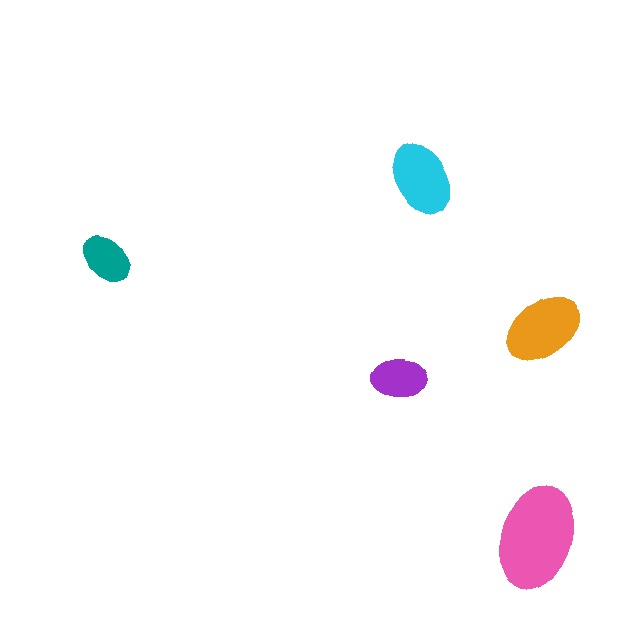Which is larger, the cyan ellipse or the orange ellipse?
The orange one.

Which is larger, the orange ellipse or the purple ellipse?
The orange one.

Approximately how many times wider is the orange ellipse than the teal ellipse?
About 1.5 times wider.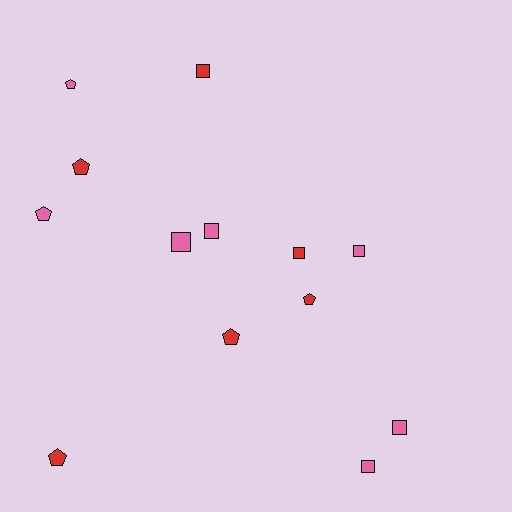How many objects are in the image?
There are 13 objects.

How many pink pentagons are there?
There are 2 pink pentagons.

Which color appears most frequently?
Pink, with 7 objects.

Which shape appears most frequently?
Square, with 7 objects.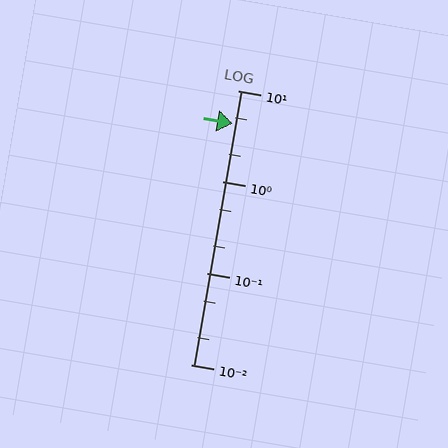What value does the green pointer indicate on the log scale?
The pointer indicates approximately 4.4.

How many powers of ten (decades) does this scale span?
The scale spans 3 decades, from 0.01 to 10.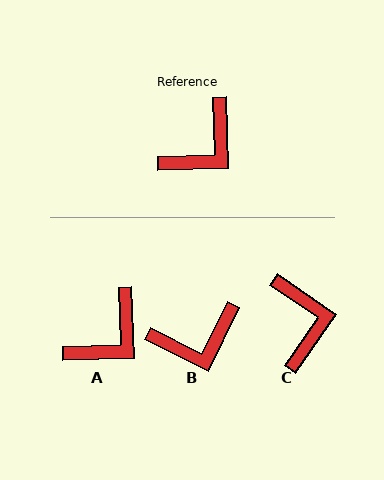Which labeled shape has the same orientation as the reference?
A.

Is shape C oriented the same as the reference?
No, it is off by about 53 degrees.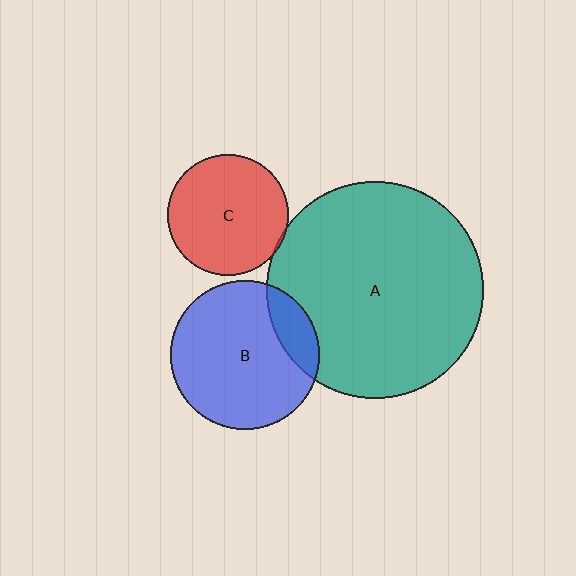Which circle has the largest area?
Circle A (teal).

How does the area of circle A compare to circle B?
Approximately 2.1 times.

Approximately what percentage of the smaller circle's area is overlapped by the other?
Approximately 15%.